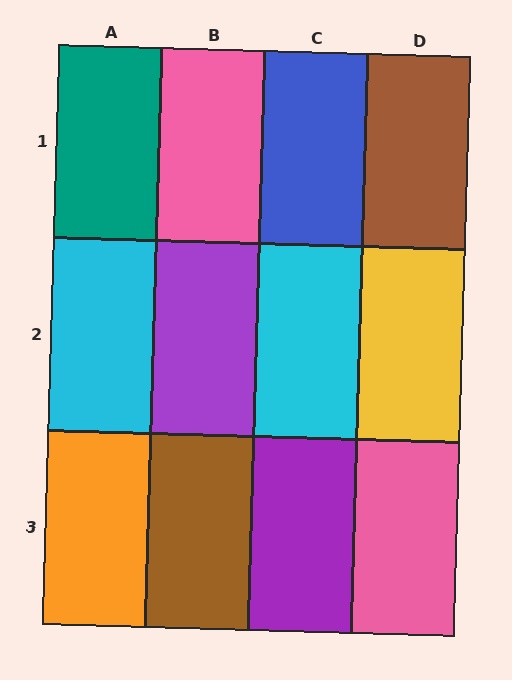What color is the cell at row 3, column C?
Purple.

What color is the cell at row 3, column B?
Brown.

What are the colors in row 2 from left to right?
Cyan, purple, cyan, yellow.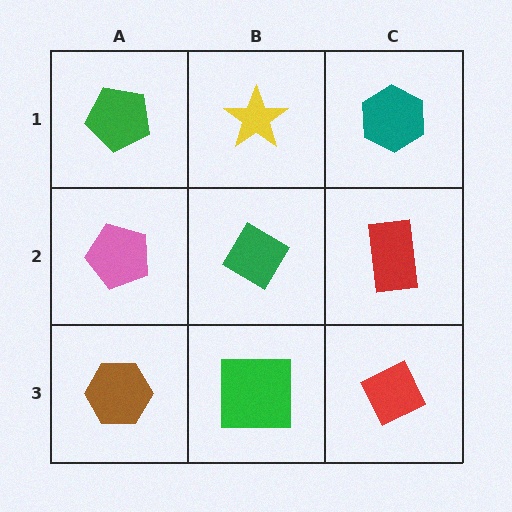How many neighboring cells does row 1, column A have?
2.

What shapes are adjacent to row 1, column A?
A pink pentagon (row 2, column A), a yellow star (row 1, column B).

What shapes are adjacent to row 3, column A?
A pink pentagon (row 2, column A), a green square (row 3, column B).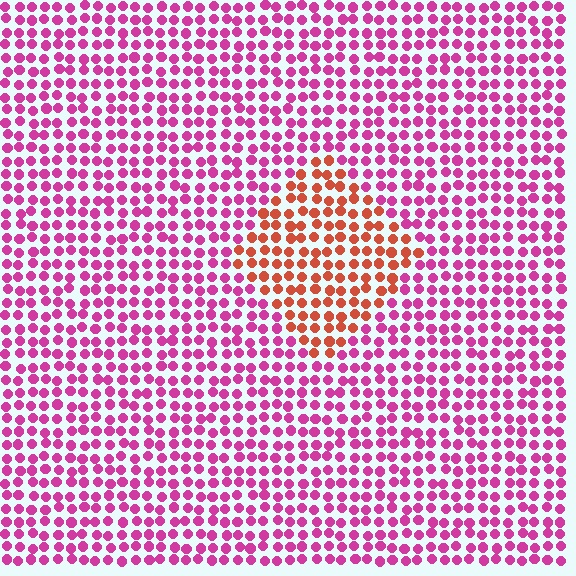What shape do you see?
I see a diamond.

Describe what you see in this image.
The image is filled with small magenta elements in a uniform arrangement. A diamond-shaped region is visible where the elements are tinted to a slightly different hue, forming a subtle color boundary.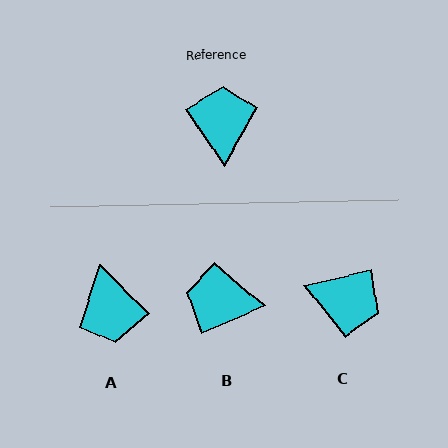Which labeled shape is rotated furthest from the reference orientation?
A, about 169 degrees away.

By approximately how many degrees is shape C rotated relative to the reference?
Approximately 111 degrees clockwise.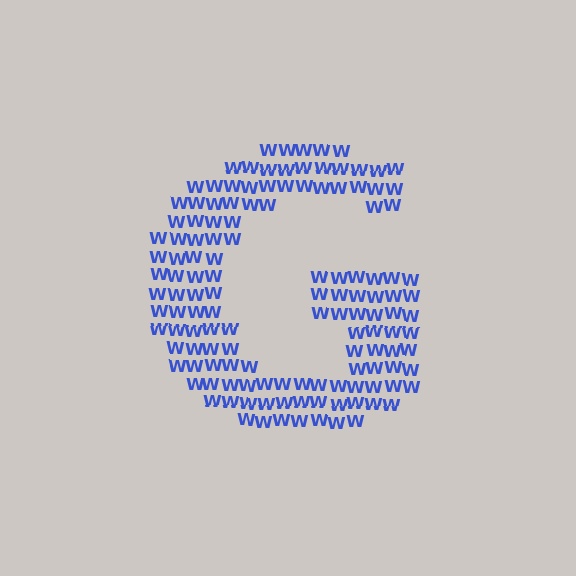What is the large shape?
The large shape is the letter G.